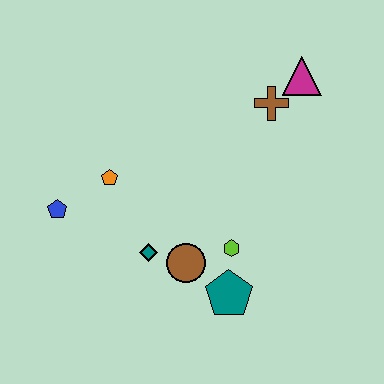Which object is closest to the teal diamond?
The brown circle is closest to the teal diamond.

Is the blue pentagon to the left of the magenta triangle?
Yes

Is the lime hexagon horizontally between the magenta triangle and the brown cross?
No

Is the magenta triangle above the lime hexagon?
Yes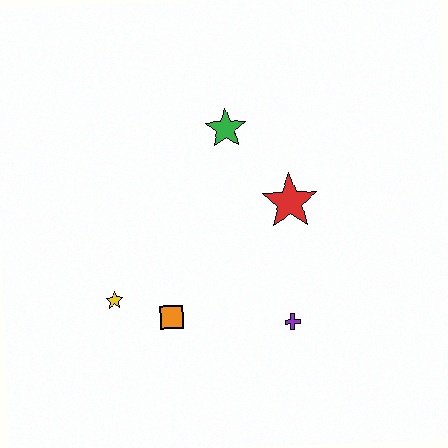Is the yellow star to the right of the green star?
No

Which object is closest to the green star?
The red star is closest to the green star.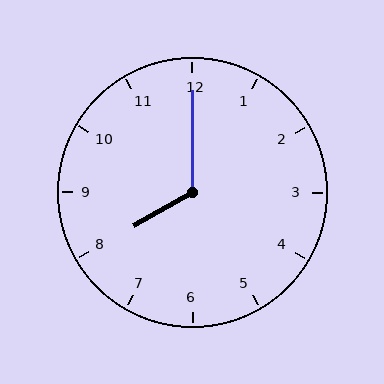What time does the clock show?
8:00.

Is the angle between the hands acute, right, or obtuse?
It is obtuse.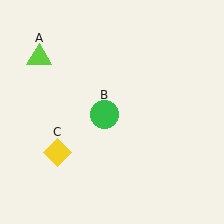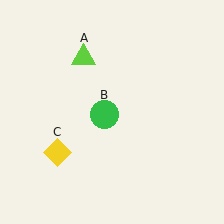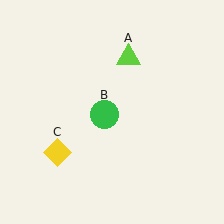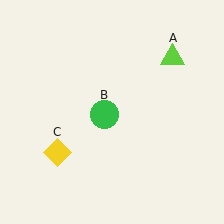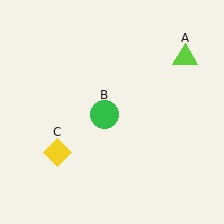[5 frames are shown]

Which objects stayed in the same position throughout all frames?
Green circle (object B) and yellow diamond (object C) remained stationary.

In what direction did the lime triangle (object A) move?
The lime triangle (object A) moved right.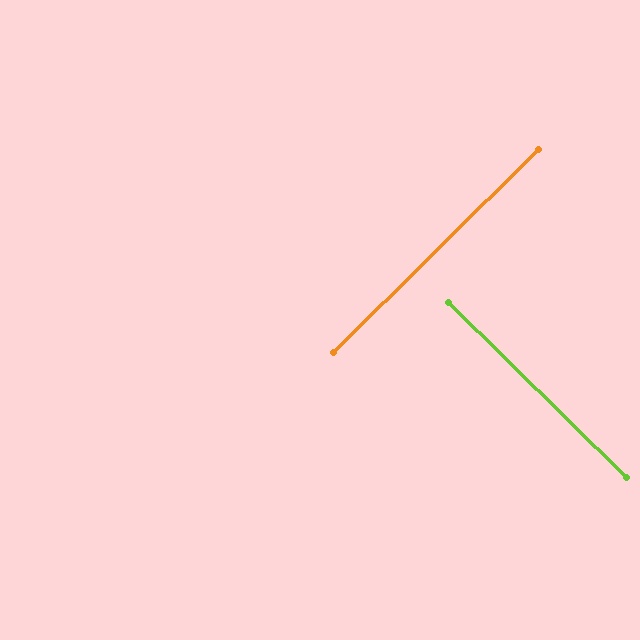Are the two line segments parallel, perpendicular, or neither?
Perpendicular — they meet at approximately 89°.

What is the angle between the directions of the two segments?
Approximately 89 degrees.